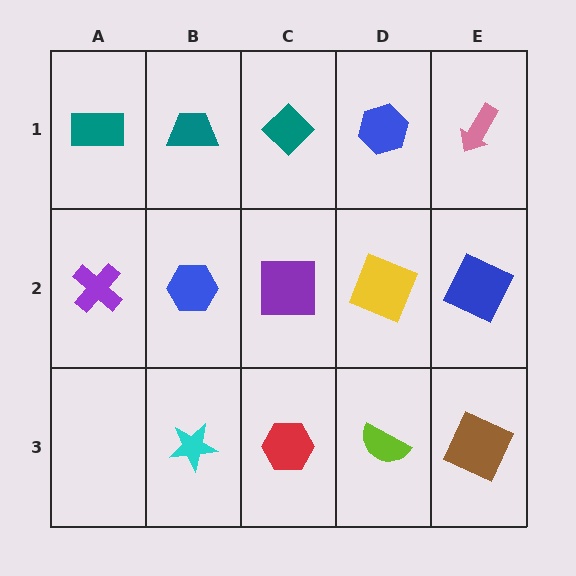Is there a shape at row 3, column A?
No, that cell is empty.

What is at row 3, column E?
A brown square.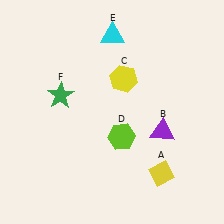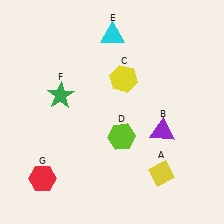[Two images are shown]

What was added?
A red hexagon (G) was added in Image 2.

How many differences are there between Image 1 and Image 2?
There is 1 difference between the two images.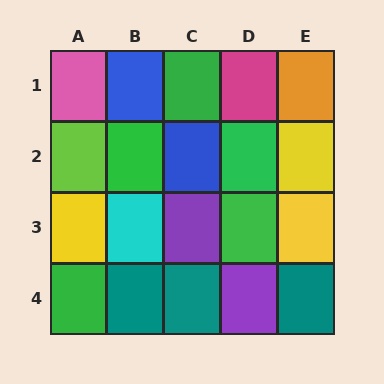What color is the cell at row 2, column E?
Yellow.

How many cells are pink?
1 cell is pink.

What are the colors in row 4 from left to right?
Green, teal, teal, purple, teal.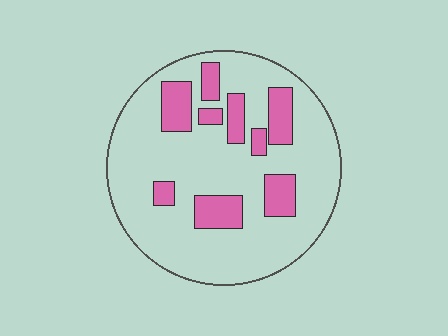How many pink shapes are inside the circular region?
9.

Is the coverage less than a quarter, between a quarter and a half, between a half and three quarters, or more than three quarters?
Less than a quarter.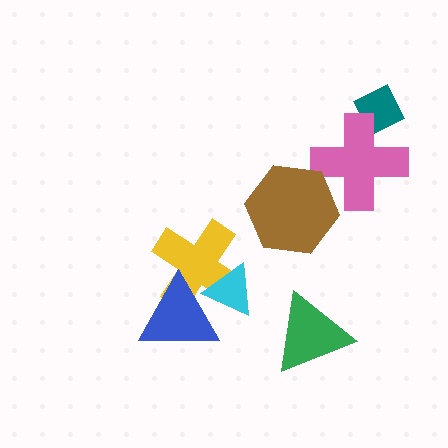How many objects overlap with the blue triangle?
2 objects overlap with the blue triangle.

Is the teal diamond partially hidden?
Yes, it is partially covered by another shape.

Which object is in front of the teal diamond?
The pink cross is in front of the teal diamond.